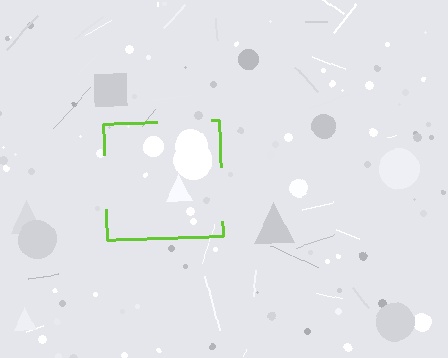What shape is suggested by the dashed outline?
The dashed outline suggests a square.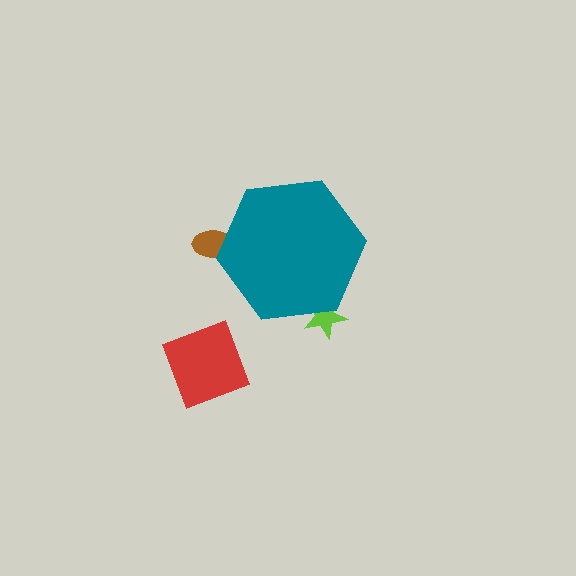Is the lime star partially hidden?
Yes, the lime star is partially hidden behind the teal hexagon.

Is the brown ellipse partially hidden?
Yes, the brown ellipse is partially hidden behind the teal hexagon.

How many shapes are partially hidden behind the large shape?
2 shapes are partially hidden.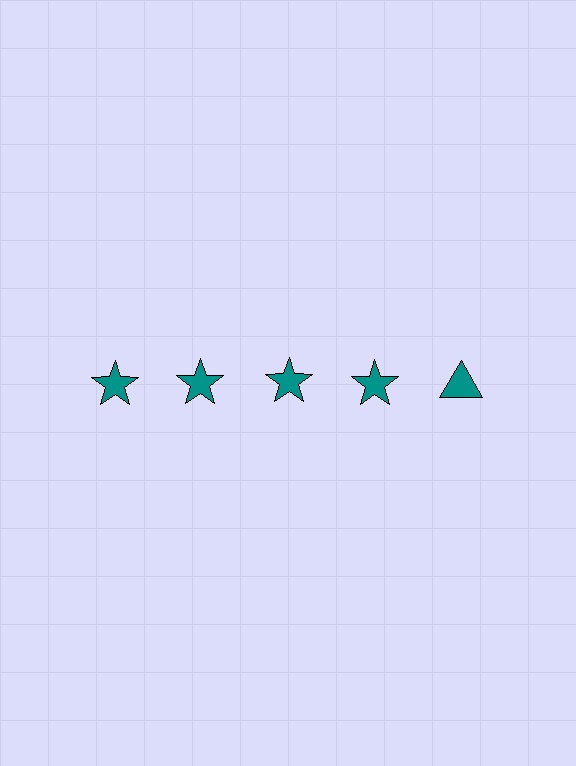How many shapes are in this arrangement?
There are 5 shapes arranged in a grid pattern.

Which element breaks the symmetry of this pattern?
The teal triangle in the top row, rightmost column breaks the symmetry. All other shapes are teal stars.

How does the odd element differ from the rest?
It has a different shape: triangle instead of star.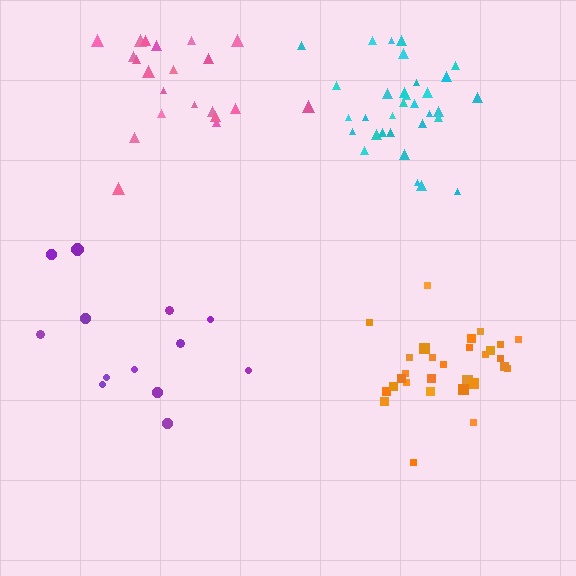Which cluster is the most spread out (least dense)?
Purple.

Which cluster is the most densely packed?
Cyan.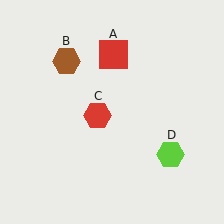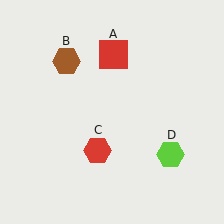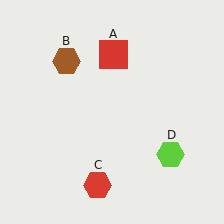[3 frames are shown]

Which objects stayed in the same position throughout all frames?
Red square (object A) and brown hexagon (object B) and lime hexagon (object D) remained stationary.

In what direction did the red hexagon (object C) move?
The red hexagon (object C) moved down.